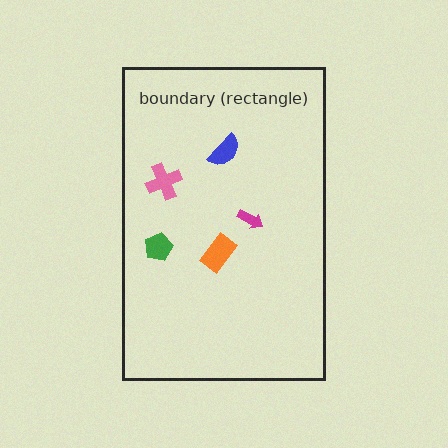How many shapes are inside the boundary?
5 inside, 0 outside.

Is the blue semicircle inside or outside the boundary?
Inside.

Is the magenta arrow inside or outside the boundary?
Inside.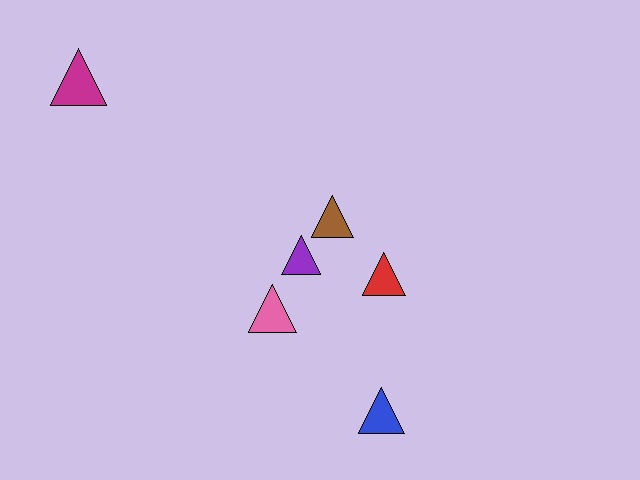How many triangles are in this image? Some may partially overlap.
There are 6 triangles.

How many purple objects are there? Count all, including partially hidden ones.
There is 1 purple object.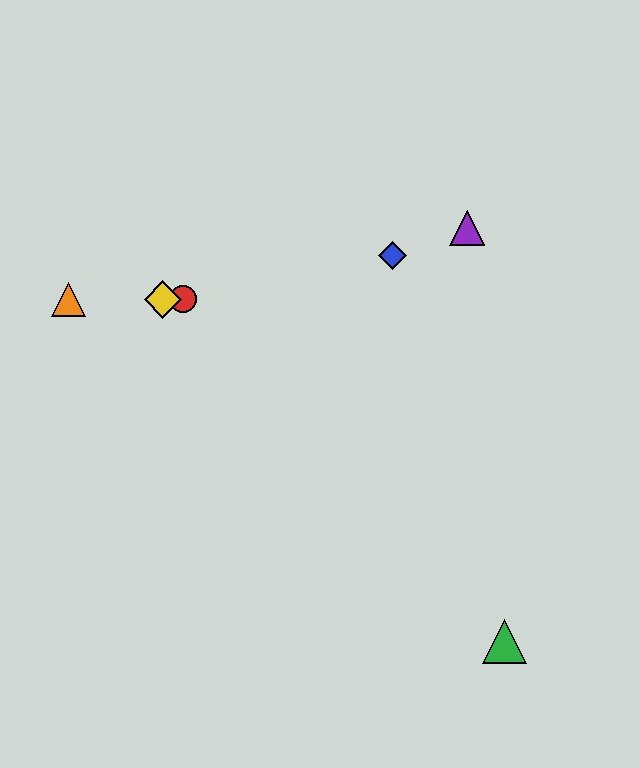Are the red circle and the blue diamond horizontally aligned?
No, the red circle is at y≈299 and the blue diamond is at y≈256.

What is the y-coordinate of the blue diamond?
The blue diamond is at y≈256.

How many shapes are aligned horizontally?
3 shapes (the red circle, the yellow diamond, the orange triangle) are aligned horizontally.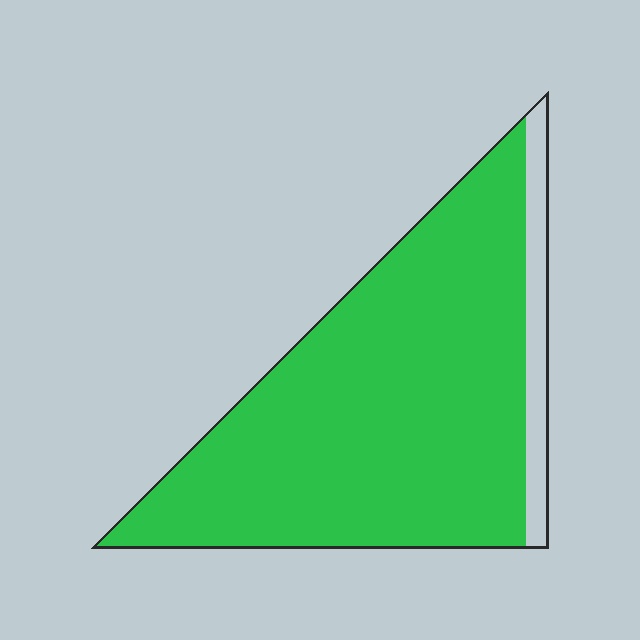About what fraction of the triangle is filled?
About nine tenths (9/10).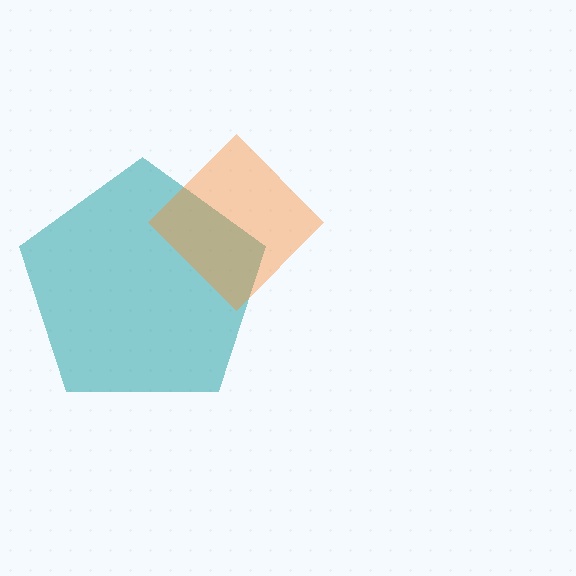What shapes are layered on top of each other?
The layered shapes are: a teal pentagon, an orange diamond.